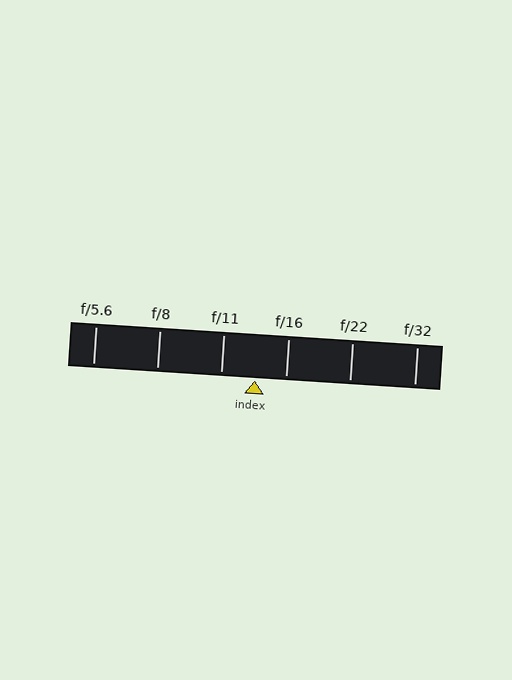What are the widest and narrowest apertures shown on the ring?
The widest aperture shown is f/5.6 and the narrowest is f/32.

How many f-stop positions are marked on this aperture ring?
There are 6 f-stop positions marked.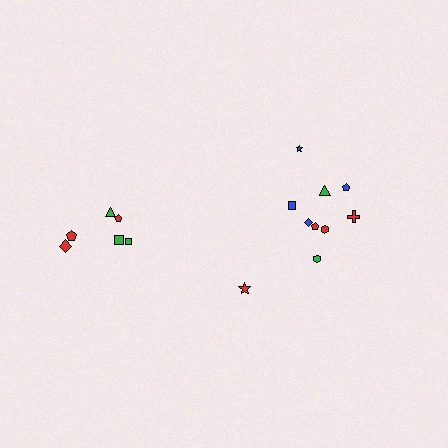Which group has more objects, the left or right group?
The right group.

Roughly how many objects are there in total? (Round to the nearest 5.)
Roughly 15 objects in total.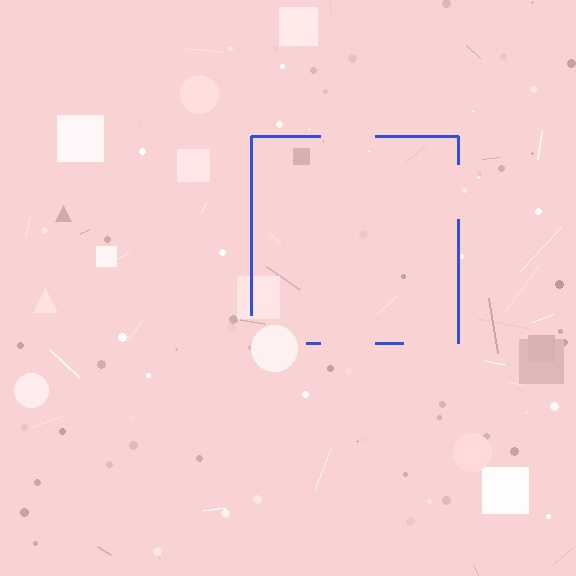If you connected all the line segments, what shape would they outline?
They would outline a square.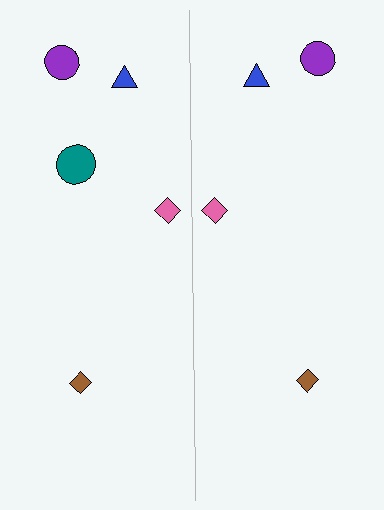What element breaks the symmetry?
A teal circle is missing from the right side.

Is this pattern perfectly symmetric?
No, the pattern is not perfectly symmetric. A teal circle is missing from the right side.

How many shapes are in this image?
There are 9 shapes in this image.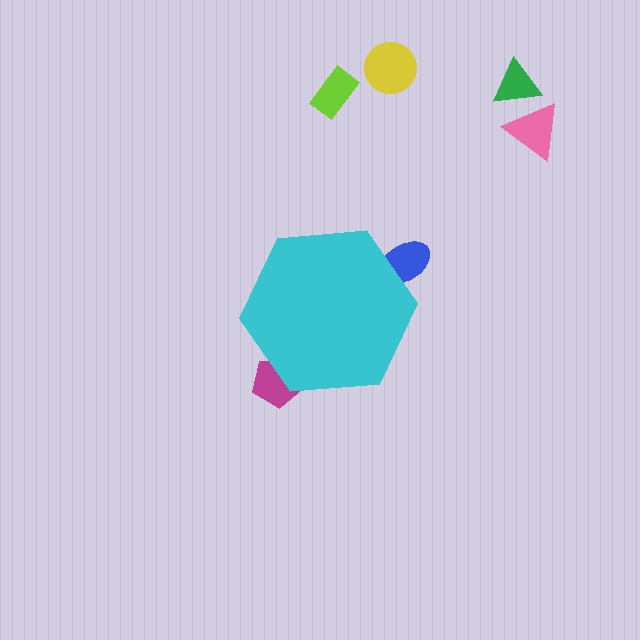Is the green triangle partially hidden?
No, the green triangle is fully visible.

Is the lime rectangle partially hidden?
No, the lime rectangle is fully visible.